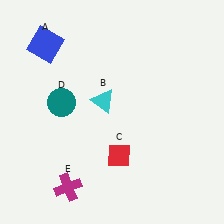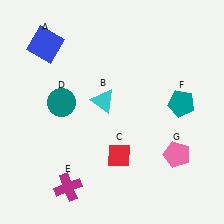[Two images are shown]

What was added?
A teal pentagon (F), a pink pentagon (G) were added in Image 2.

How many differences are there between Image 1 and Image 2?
There are 2 differences between the two images.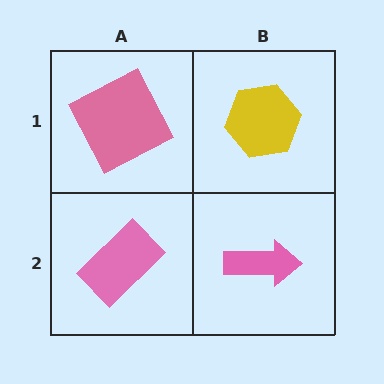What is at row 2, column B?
A pink arrow.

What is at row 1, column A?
A pink square.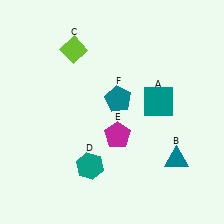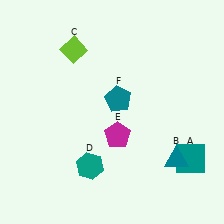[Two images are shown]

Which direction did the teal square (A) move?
The teal square (A) moved down.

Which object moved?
The teal square (A) moved down.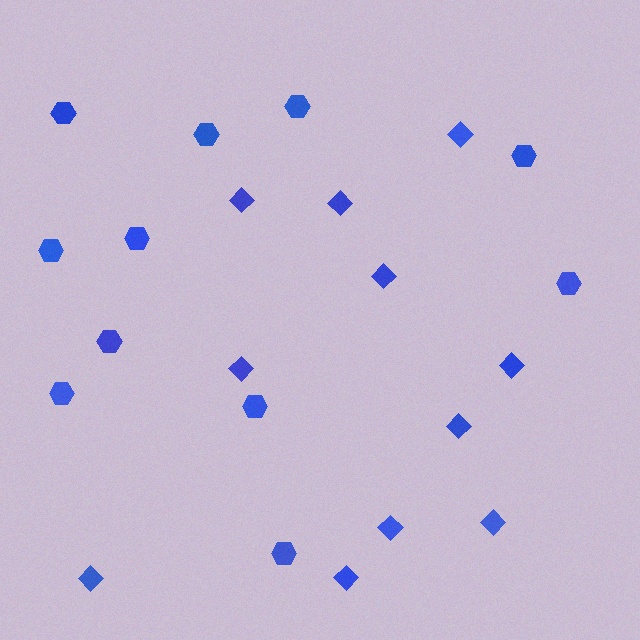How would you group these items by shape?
There are 2 groups: one group of hexagons (11) and one group of diamonds (11).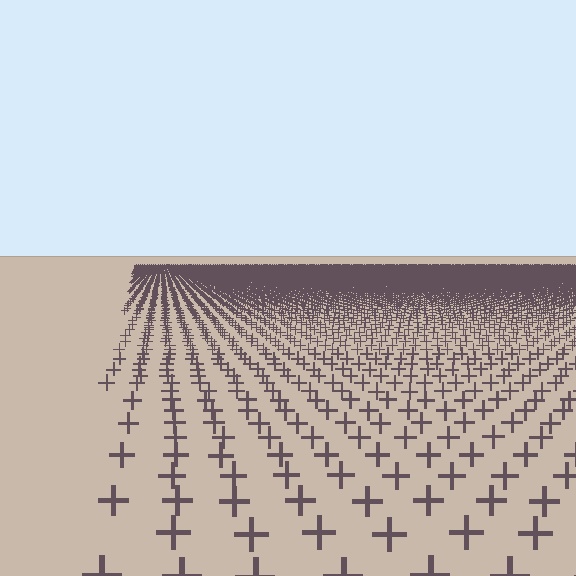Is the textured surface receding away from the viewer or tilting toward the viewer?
The surface is receding away from the viewer. Texture elements get smaller and denser toward the top.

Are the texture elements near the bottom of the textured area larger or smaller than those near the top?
Larger. Near the bottom, elements are closer to the viewer and appear at a bigger on-screen size.